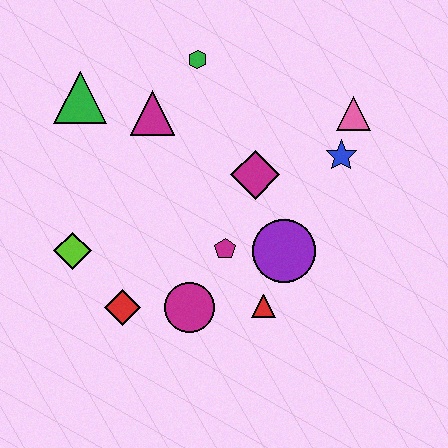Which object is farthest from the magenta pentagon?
The green triangle is farthest from the magenta pentagon.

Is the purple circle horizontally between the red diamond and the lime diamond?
No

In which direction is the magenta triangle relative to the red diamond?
The magenta triangle is above the red diamond.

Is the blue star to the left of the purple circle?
No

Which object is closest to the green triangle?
The magenta triangle is closest to the green triangle.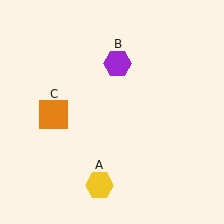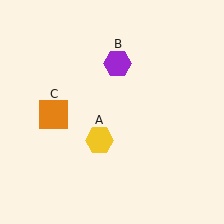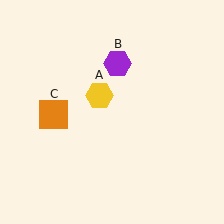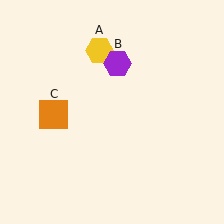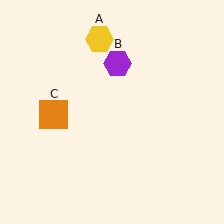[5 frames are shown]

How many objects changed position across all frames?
1 object changed position: yellow hexagon (object A).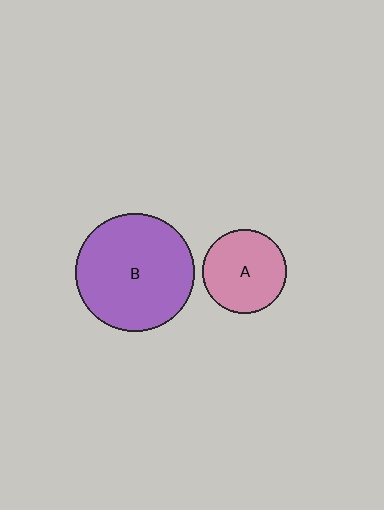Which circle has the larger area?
Circle B (purple).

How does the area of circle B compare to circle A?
Approximately 2.0 times.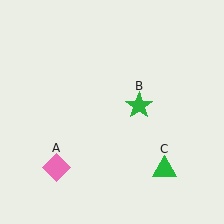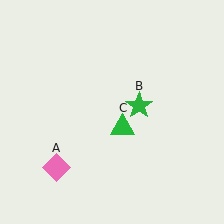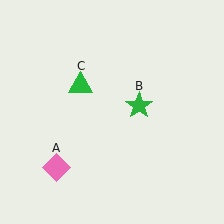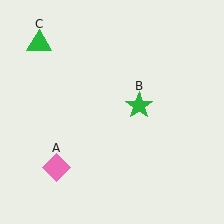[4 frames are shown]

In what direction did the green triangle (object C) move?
The green triangle (object C) moved up and to the left.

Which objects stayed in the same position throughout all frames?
Pink diamond (object A) and green star (object B) remained stationary.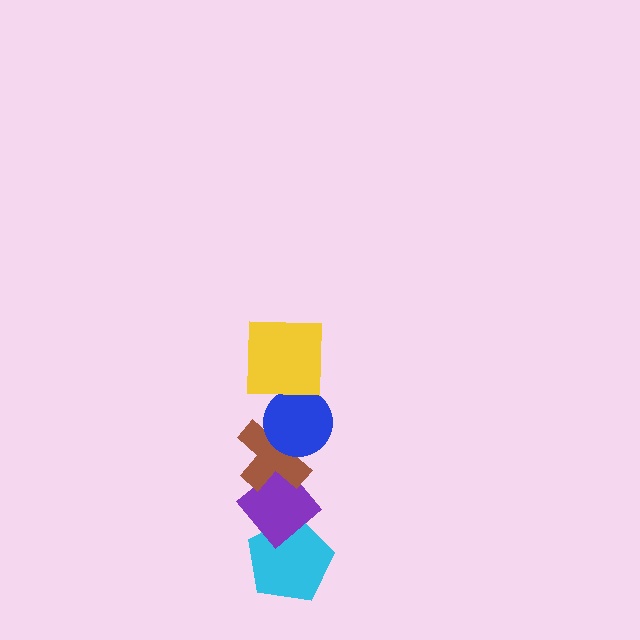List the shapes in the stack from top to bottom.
From top to bottom: the yellow square, the blue circle, the brown cross, the purple diamond, the cyan pentagon.